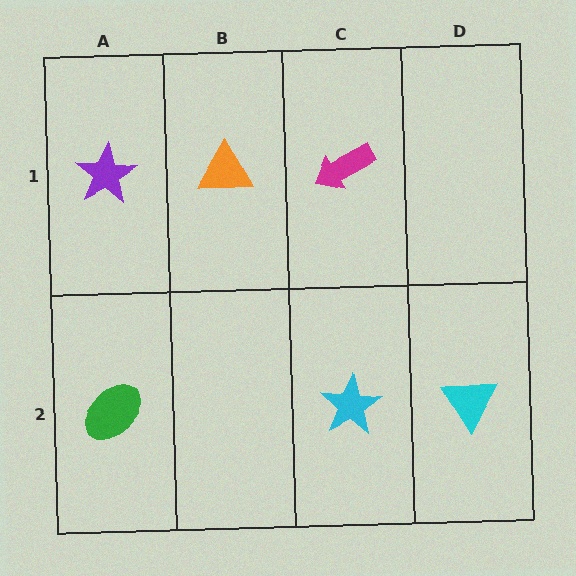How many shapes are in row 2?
3 shapes.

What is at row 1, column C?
A magenta arrow.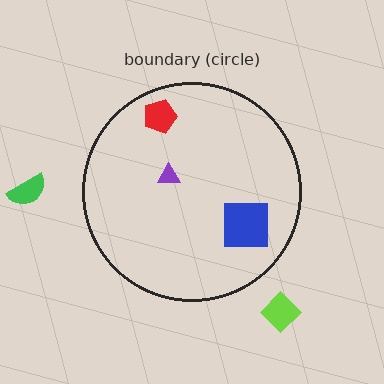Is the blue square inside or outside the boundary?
Inside.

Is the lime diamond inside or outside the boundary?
Outside.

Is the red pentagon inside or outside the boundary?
Inside.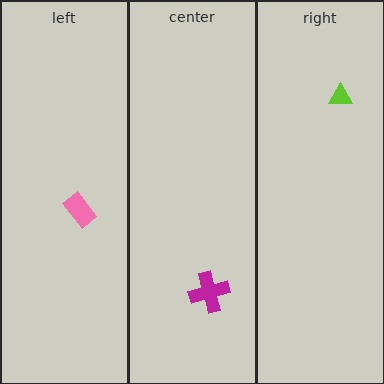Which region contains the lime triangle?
The right region.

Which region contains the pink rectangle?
The left region.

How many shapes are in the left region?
1.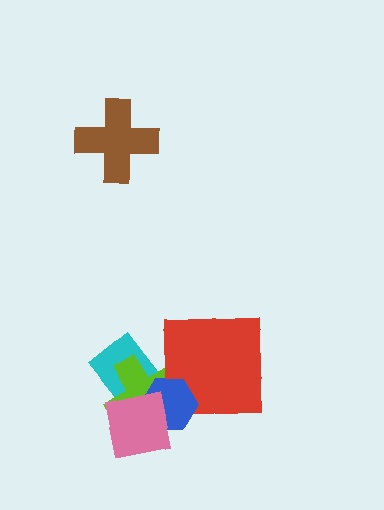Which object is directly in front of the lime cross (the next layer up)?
The red square is directly in front of the lime cross.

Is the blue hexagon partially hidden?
Yes, it is partially covered by another shape.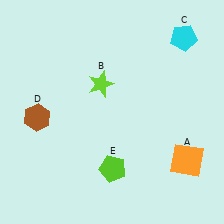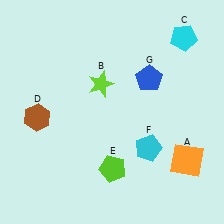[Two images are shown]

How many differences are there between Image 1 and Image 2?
There are 2 differences between the two images.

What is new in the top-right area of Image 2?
A blue pentagon (G) was added in the top-right area of Image 2.